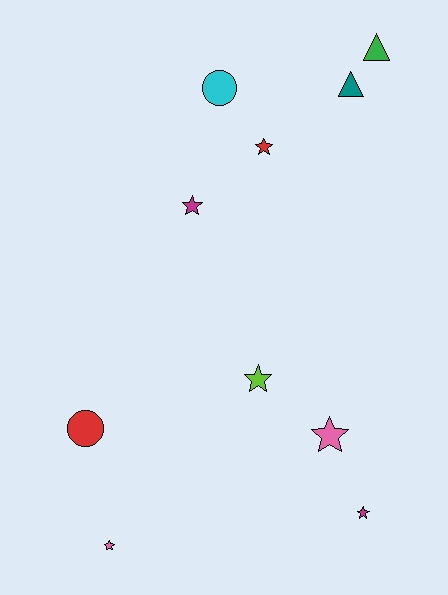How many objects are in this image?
There are 10 objects.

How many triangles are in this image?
There are 2 triangles.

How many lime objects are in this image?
There is 1 lime object.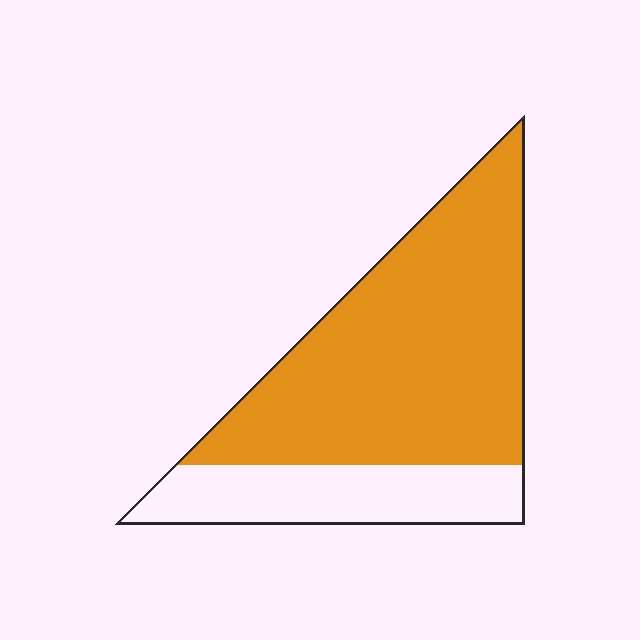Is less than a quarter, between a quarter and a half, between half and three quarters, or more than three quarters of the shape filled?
Between half and three quarters.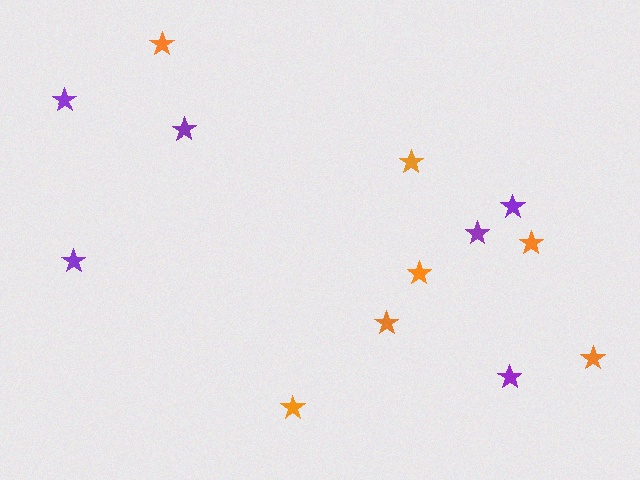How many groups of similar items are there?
There are 2 groups: one group of orange stars (7) and one group of purple stars (6).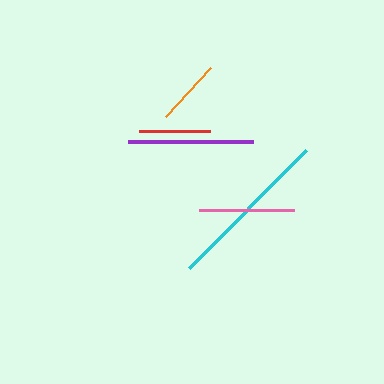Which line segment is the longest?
The cyan line is the longest at approximately 166 pixels.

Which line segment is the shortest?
The orange line is the shortest at approximately 67 pixels.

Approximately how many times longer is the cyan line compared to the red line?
The cyan line is approximately 2.3 times the length of the red line.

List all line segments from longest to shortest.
From longest to shortest: cyan, purple, pink, red, orange.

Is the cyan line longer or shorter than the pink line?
The cyan line is longer than the pink line.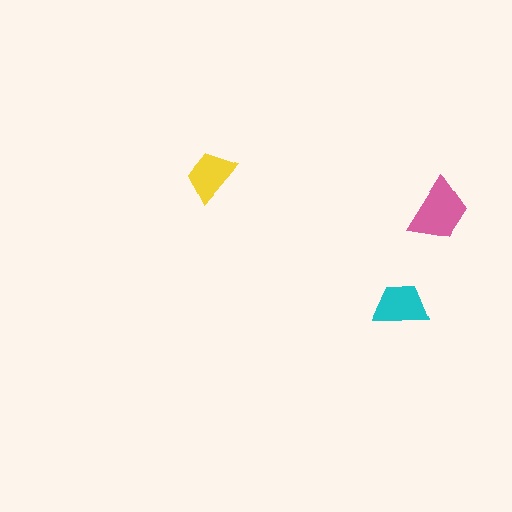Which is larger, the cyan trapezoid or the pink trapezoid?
The pink one.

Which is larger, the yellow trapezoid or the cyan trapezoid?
The cyan one.